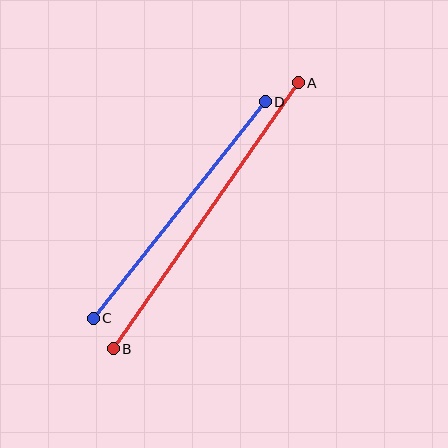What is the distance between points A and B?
The distance is approximately 324 pixels.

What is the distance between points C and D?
The distance is approximately 276 pixels.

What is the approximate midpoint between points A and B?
The midpoint is at approximately (206, 216) pixels.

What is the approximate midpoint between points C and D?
The midpoint is at approximately (179, 210) pixels.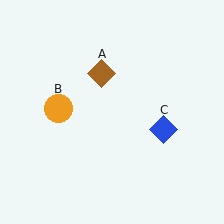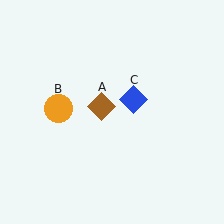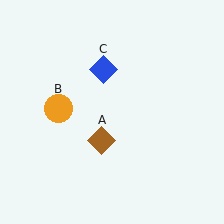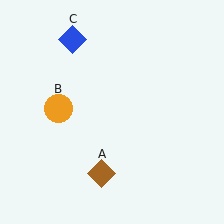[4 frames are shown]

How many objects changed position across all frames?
2 objects changed position: brown diamond (object A), blue diamond (object C).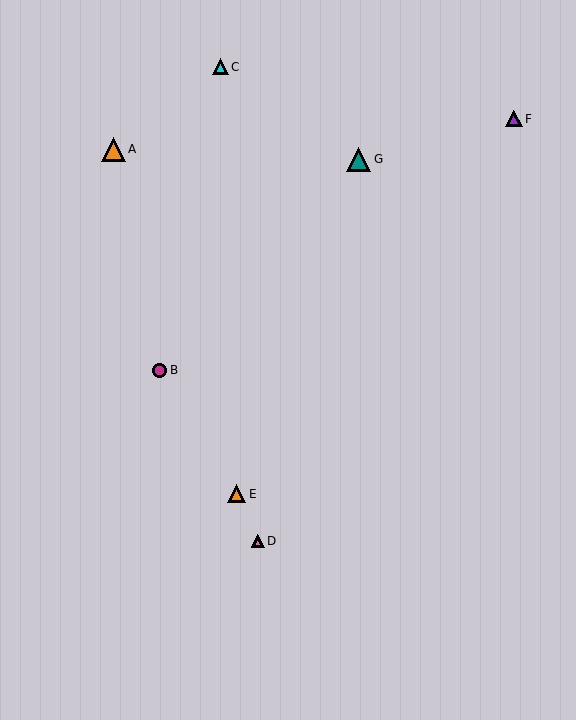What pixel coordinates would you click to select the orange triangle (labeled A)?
Click at (113, 149) to select the orange triangle A.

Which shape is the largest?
The teal triangle (labeled G) is the largest.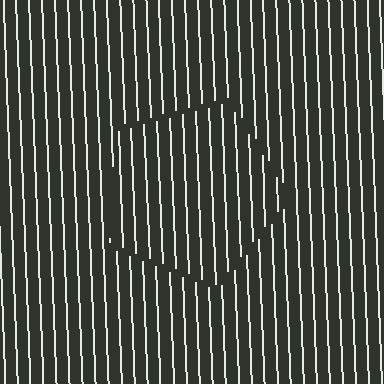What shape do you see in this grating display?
An illusory pentagon. The interior of the shape contains the same grating, shifted by half a period — the contour is defined by the phase discontinuity where line-ends from the inner and outer gratings abut.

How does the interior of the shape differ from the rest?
The interior of the shape contains the same grating, shifted by half a period — the contour is defined by the phase discontinuity where line-ends from the inner and outer gratings abut.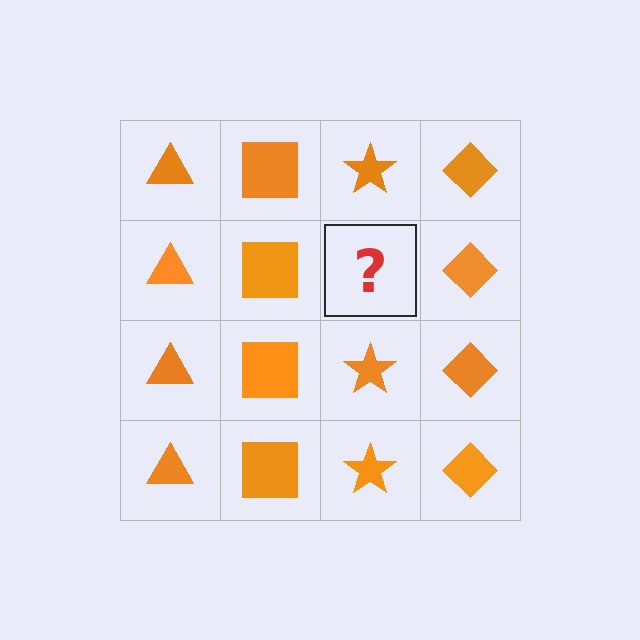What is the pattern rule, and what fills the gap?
The rule is that each column has a consistent shape. The gap should be filled with an orange star.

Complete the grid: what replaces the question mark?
The question mark should be replaced with an orange star.